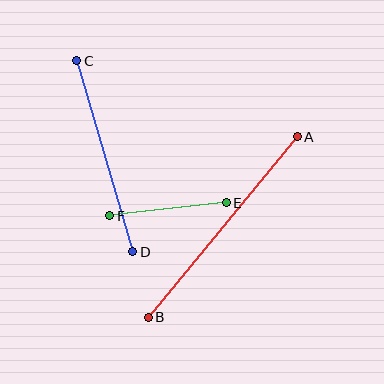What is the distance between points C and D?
The distance is approximately 199 pixels.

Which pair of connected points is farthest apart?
Points A and B are farthest apart.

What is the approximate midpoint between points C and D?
The midpoint is at approximately (105, 156) pixels.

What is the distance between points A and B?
The distance is approximately 234 pixels.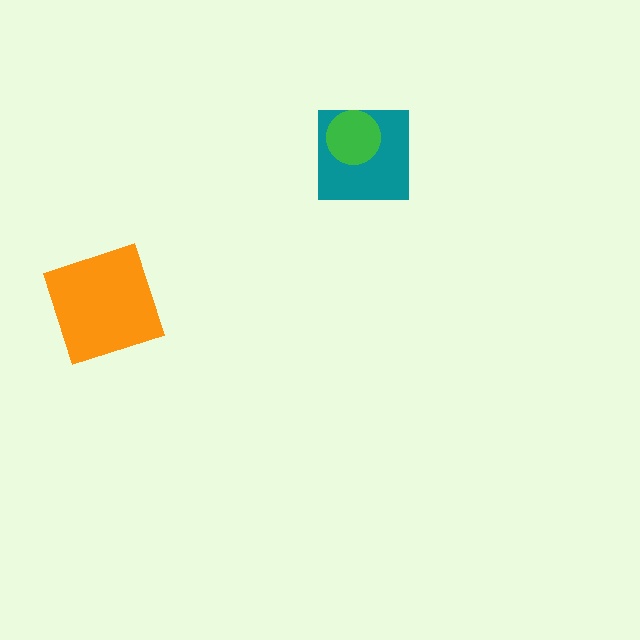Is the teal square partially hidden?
Yes, it is partially covered by another shape.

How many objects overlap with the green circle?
1 object overlaps with the green circle.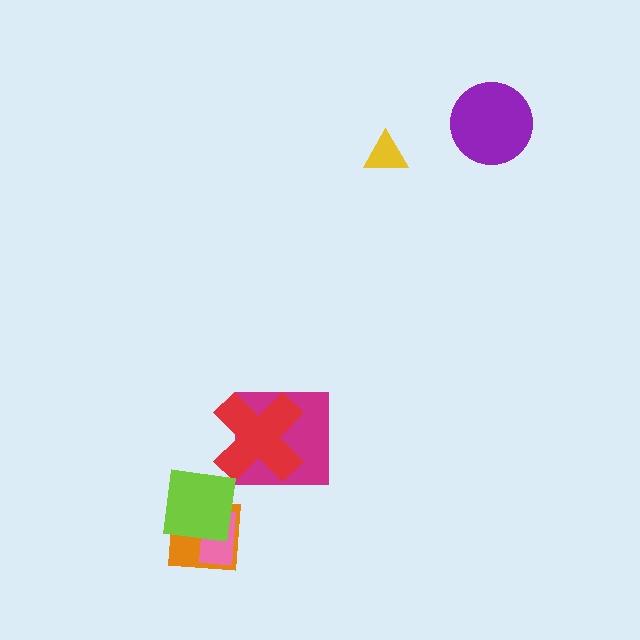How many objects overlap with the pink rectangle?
2 objects overlap with the pink rectangle.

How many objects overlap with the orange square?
2 objects overlap with the orange square.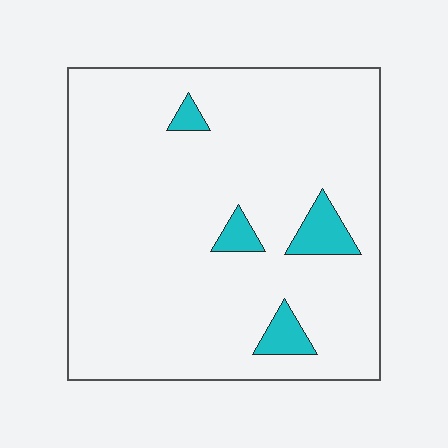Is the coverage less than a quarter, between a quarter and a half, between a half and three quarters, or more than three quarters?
Less than a quarter.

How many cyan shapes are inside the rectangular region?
4.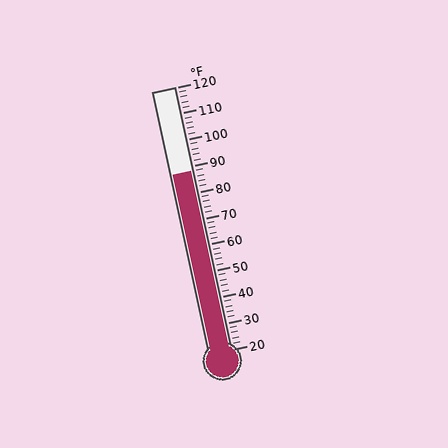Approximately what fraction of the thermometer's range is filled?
The thermometer is filled to approximately 70% of its range.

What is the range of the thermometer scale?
The thermometer scale ranges from 20°F to 120°F.